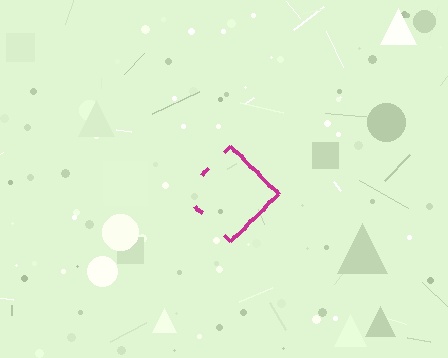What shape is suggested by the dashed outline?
The dashed outline suggests a diamond.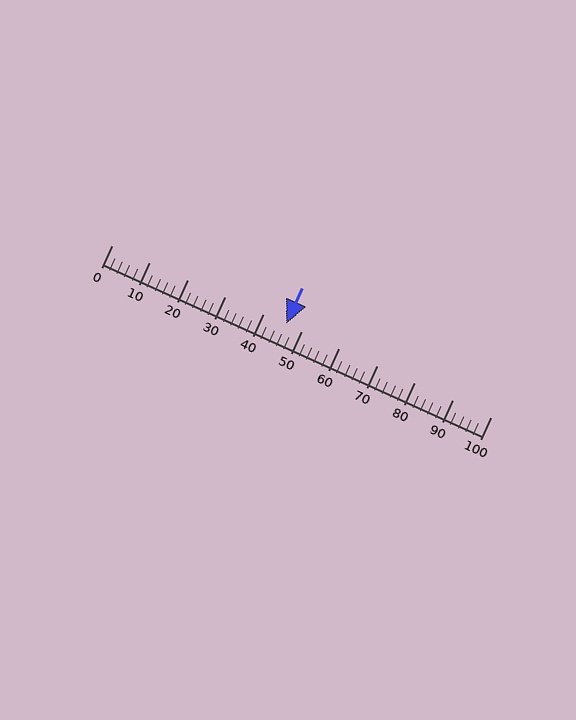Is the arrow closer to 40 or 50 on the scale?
The arrow is closer to 50.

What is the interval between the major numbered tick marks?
The major tick marks are spaced 10 units apart.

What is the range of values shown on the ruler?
The ruler shows values from 0 to 100.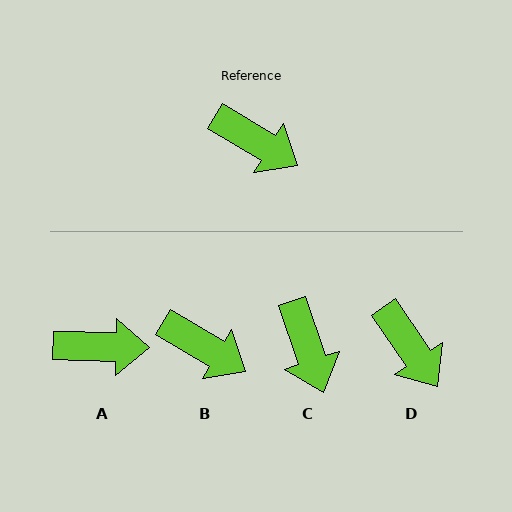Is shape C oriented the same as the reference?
No, it is off by about 40 degrees.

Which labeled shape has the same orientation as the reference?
B.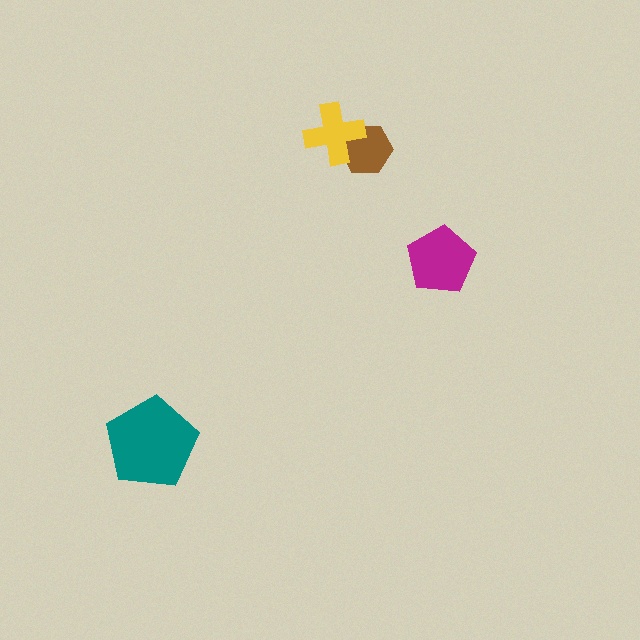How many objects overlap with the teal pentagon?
0 objects overlap with the teal pentagon.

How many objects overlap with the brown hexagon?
1 object overlaps with the brown hexagon.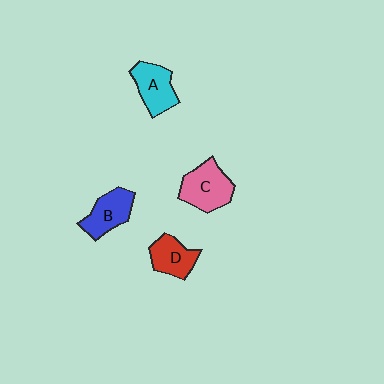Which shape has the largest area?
Shape C (pink).